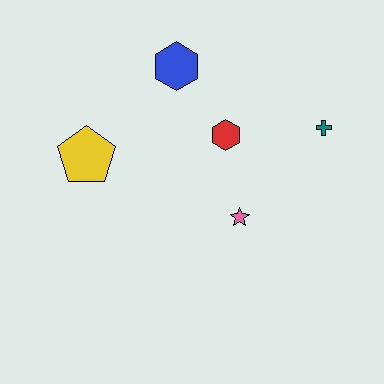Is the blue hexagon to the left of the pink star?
Yes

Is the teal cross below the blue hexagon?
Yes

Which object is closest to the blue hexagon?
The red hexagon is closest to the blue hexagon.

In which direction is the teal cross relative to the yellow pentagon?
The teal cross is to the right of the yellow pentagon.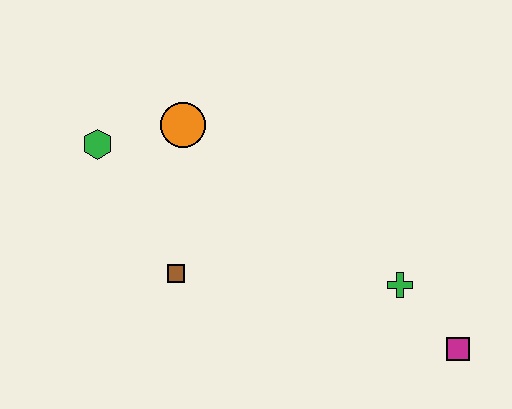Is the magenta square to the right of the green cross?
Yes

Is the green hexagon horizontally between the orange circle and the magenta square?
No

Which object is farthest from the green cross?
The green hexagon is farthest from the green cross.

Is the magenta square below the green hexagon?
Yes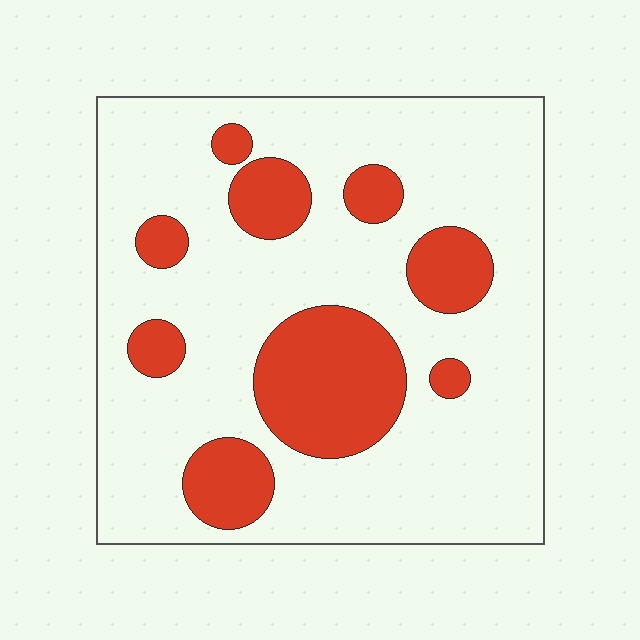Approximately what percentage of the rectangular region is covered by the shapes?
Approximately 25%.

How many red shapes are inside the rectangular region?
9.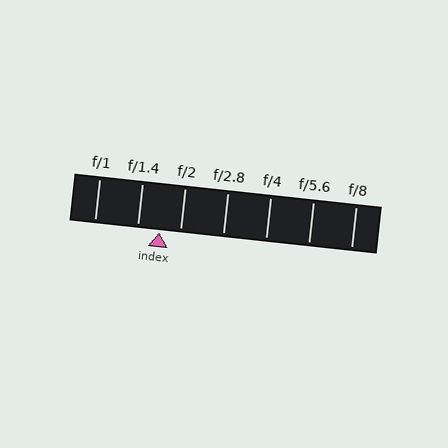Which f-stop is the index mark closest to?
The index mark is closest to f/2.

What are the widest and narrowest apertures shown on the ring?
The widest aperture shown is f/1 and the narrowest is f/8.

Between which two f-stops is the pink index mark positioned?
The index mark is between f/1.4 and f/2.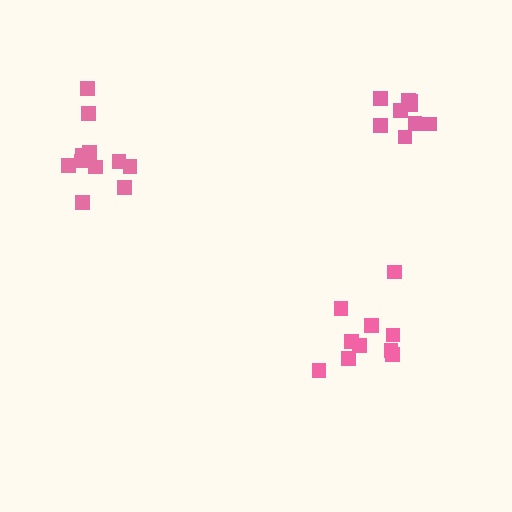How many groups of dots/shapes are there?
There are 3 groups.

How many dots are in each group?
Group 1: 9 dots, Group 2: 10 dots, Group 3: 11 dots (30 total).